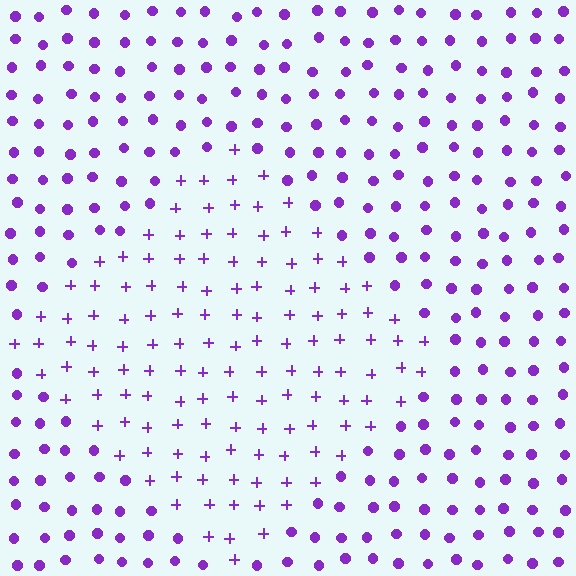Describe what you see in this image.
The image is filled with small purple elements arranged in a uniform grid. A diamond-shaped region contains plus signs, while the surrounding area contains circles. The boundary is defined purely by the change in element shape.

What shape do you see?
I see a diamond.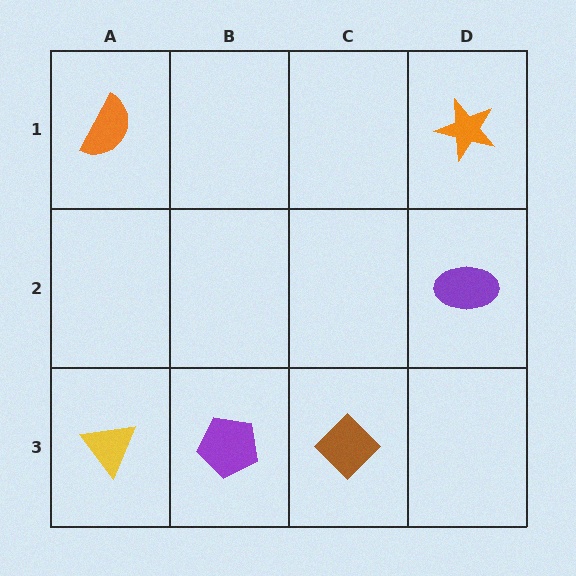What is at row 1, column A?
An orange semicircle.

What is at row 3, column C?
A brown diamond.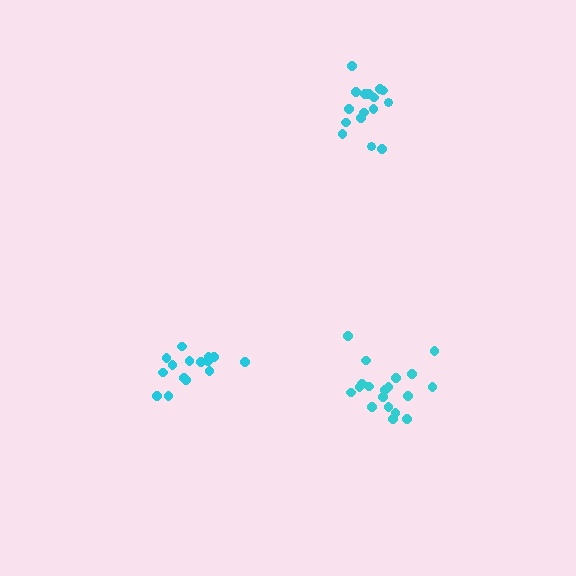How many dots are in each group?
Group 1: 16 dots, Group 2: 15 dots, Group 3: 19 dots (50 total).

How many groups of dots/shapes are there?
There are 3 groups.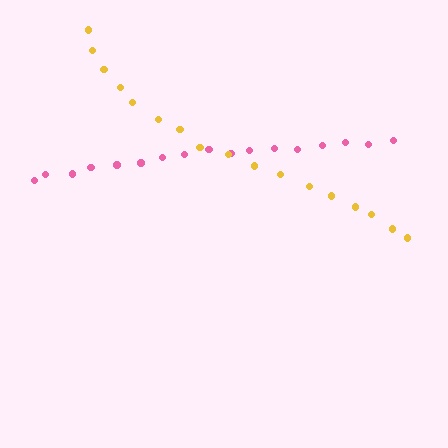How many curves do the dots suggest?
There are 2 distinct paths.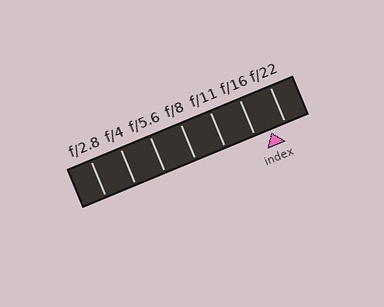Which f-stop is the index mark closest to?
The index mark is closest to f/22.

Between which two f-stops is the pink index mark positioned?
The index mark is between f/16 and f/22.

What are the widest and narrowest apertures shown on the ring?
The widest aperture shown is f/2.8 and the narrowest is f/22.